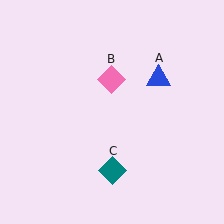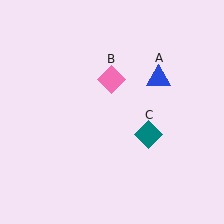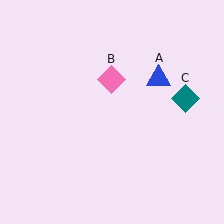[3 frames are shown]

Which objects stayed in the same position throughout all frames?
Blue triangle (object A) and pink diamond (object B) remained stationary.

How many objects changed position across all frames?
1 object changed position: teal diamond (object C).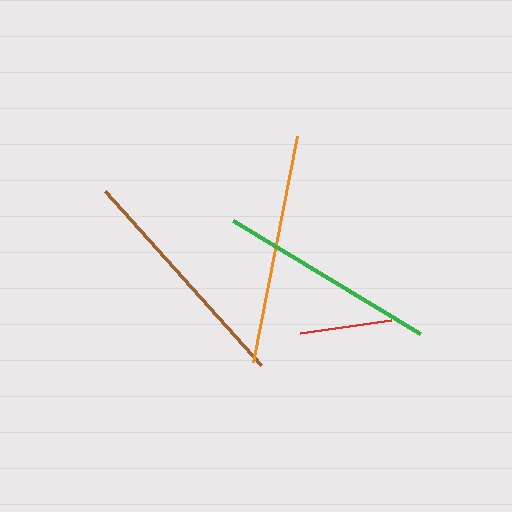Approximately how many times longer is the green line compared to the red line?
The green line is approximately 2.4 times the length of the red line.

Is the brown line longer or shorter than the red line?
The brown line is longer than the red line.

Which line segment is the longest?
The brown line is the longest at approximately 234 pixels.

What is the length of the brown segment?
The brown segment is approximately 234 pixels long.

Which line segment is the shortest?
The red line is the shortest at approximately 92 pixels.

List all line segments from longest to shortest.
From longest to shortest: brown, orange, green, red.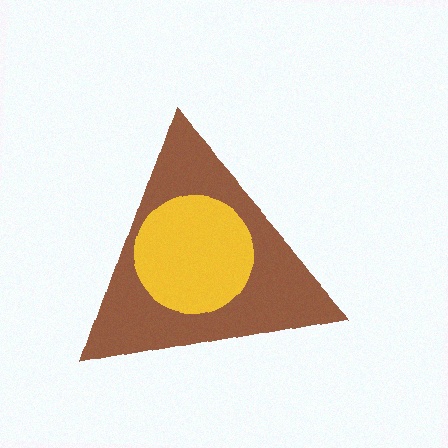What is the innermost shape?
The yellow circle.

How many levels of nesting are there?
2.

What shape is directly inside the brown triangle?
The yellow circle.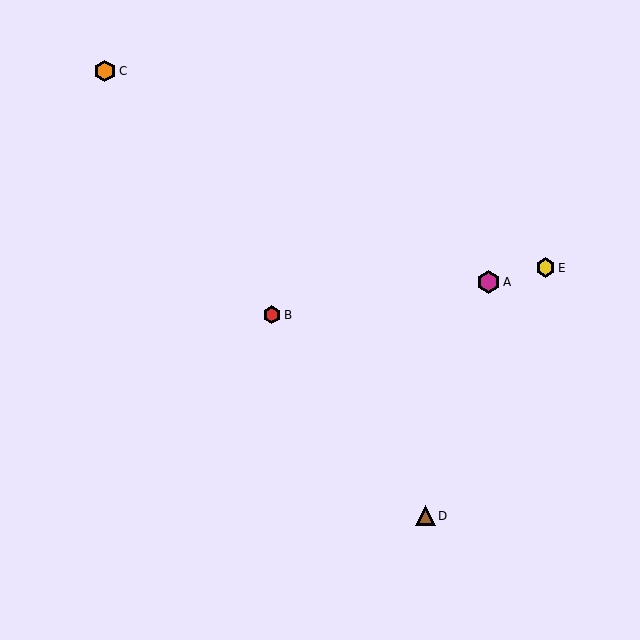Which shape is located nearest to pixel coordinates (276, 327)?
The red hexagon (labeled B) at (272, 315) is nearest to that location.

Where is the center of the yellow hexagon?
The center of the yellow hexagon is at (546, 268).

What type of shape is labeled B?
Shape B is a red hexagon.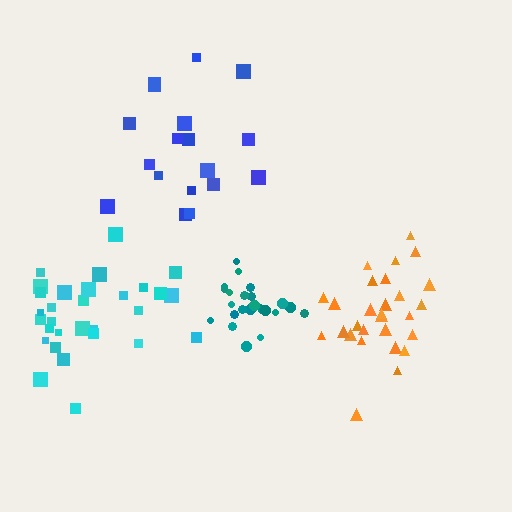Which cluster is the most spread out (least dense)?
Blue.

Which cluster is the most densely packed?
Teal.